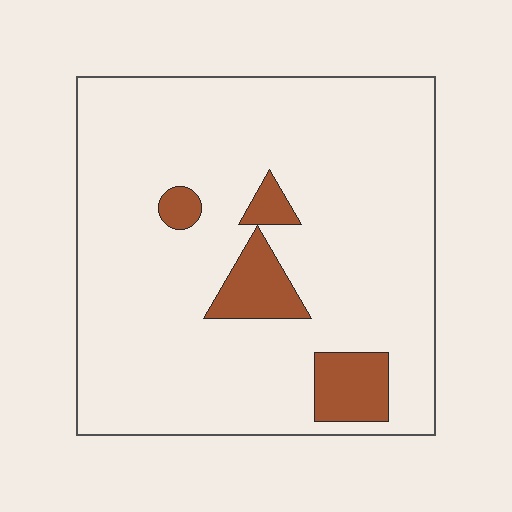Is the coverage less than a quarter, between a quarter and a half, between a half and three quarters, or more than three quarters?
Less than a quarter.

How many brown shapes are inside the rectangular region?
4.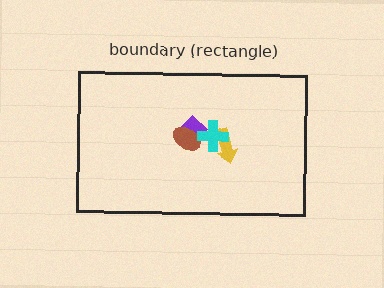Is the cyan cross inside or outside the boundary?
Inside.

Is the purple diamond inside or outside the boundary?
Inside.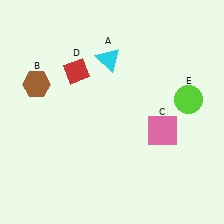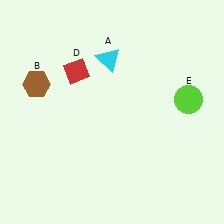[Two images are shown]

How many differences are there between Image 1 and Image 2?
There is 1 difference between the two images.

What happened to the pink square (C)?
The pink square (C) was removed in Image 2. It was in the bottom-right area of Image 1.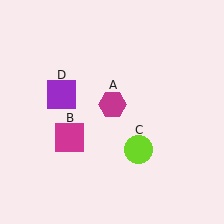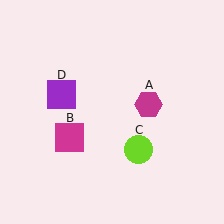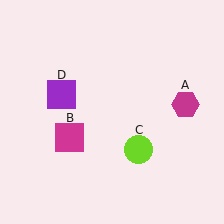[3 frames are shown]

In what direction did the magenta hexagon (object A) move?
The magenta hexagon (object A) moved right.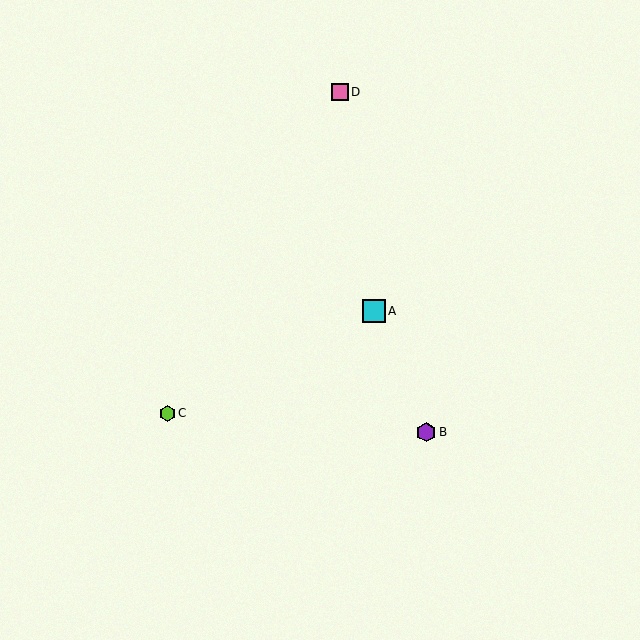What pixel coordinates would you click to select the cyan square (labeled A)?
Click at (374, 311) to select the cyan square A.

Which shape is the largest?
The cyan square (labeled A) is the largest.